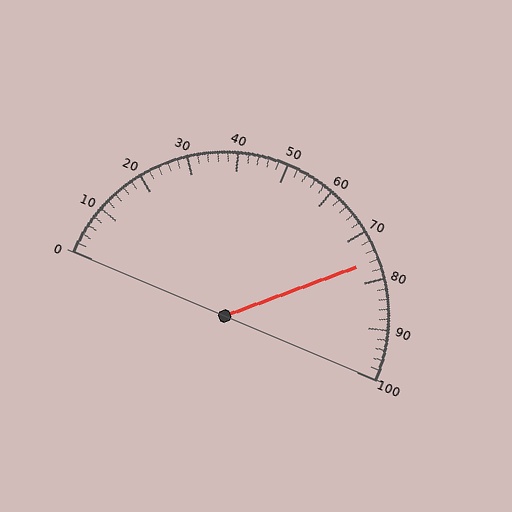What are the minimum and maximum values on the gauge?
The gauge ranges from 0 to 100.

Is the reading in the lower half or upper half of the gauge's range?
The reading is in the upper half of the range (0 to 100).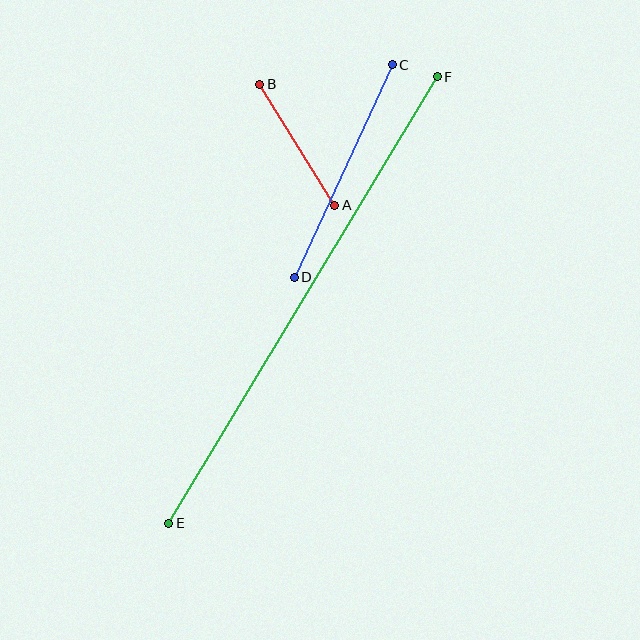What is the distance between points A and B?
The distance is approximately 142 pixels.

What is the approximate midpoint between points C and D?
The midpoint is at approximately (343, 171) pixels.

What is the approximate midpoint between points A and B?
The midpoint is at approximately (297, 145) pixels.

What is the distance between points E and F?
The distance is approximately 521 pixels.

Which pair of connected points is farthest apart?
Points E and F are farthest apart.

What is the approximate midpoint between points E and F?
The midpoint is at approximately (303, 300) pixels.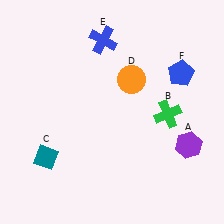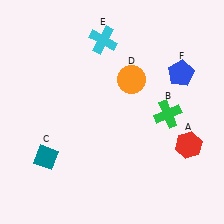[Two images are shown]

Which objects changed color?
A changed from purple to red. E changed from blue to cyan.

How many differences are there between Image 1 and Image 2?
There are 2 differences between the two images.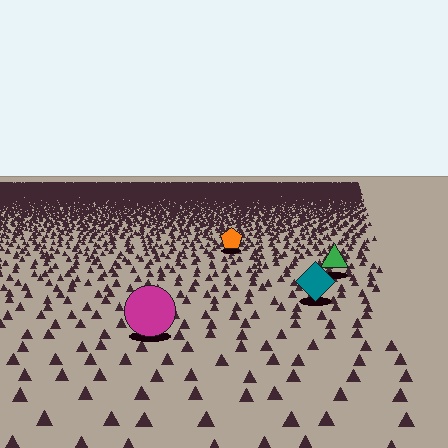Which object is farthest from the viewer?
The orange pentagon is farthest from the viewer. It appears smaller and the ground texture around it is denser.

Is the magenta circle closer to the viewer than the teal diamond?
Yes. The magenta circle is closer — you can tell from the texture gradient: the ground texture is coarser near it.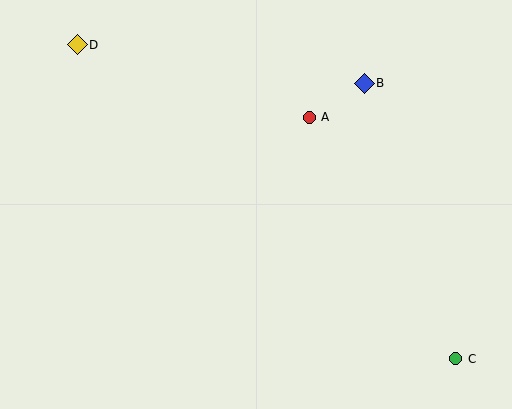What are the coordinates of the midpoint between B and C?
The midpoint between B and C is at (410, 221).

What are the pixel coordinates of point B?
Point B is at (364, 83).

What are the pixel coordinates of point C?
Point C is at (456, 359).